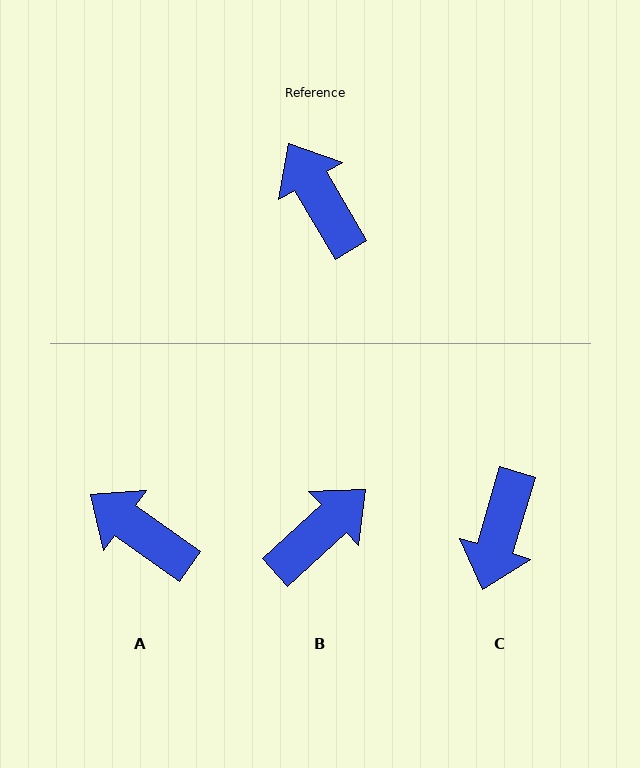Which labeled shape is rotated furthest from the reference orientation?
C, about 133 degrees away.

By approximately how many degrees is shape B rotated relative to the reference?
Approximately 78 degrees clockwise.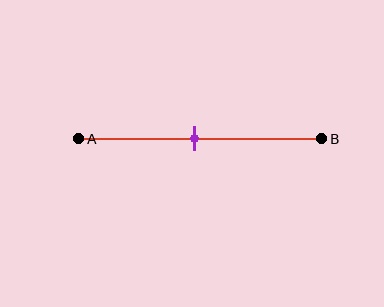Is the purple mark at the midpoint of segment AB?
Yes, the mark is approximately at the midpoint.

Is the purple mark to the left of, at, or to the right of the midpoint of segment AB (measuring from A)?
The purple mark is approximately at the midpoint of segment AB.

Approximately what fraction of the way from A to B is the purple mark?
The purple mark is approximately 50% of the way from A to B.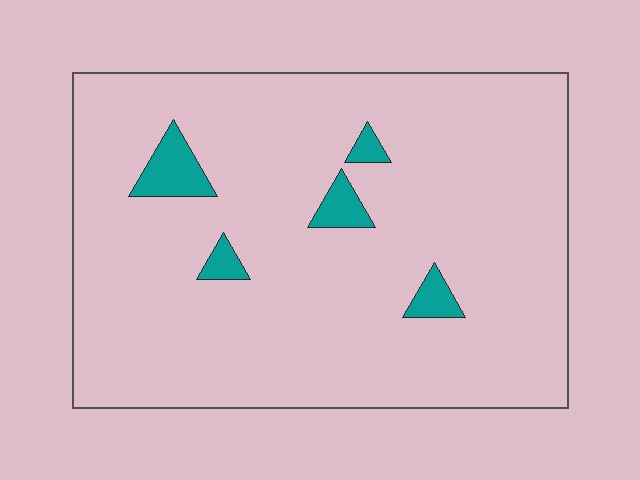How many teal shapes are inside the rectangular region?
5.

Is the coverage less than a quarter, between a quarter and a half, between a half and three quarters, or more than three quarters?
Less than a quarter.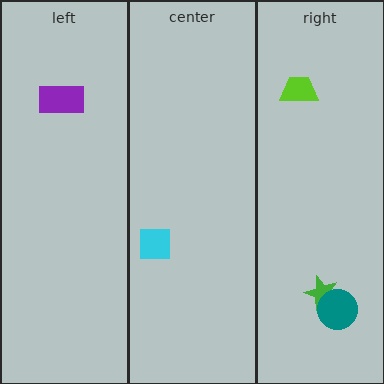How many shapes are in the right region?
3.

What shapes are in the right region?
The lime trapezoid, the green star, the teal circle.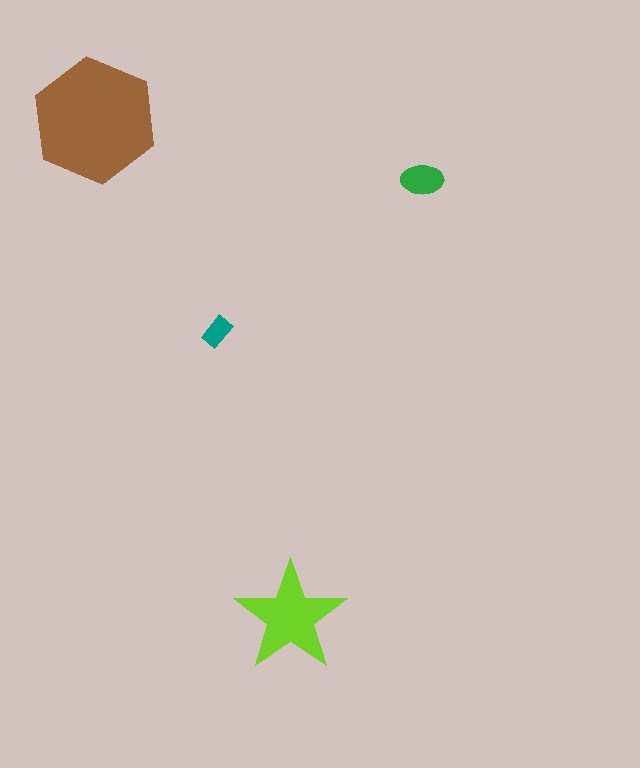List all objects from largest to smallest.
The brown hexagon, the lime star, the green ellipse, the teal rectangle.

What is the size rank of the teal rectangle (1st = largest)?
4th.